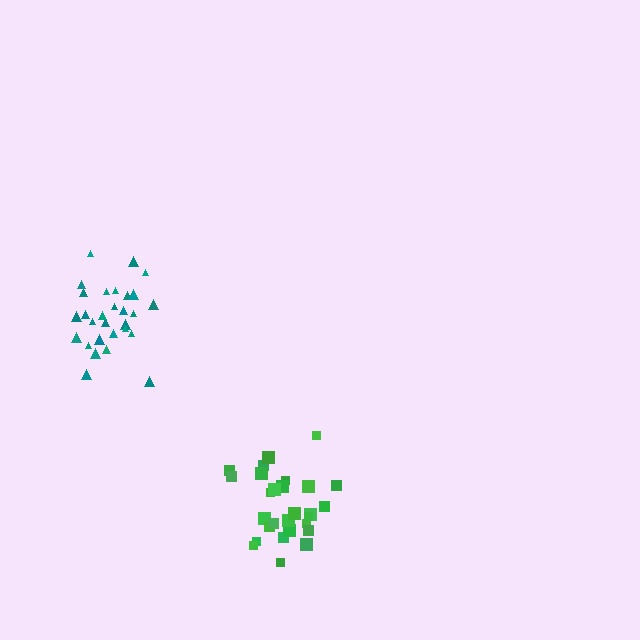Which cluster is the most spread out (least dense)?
Green.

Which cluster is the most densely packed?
Teal.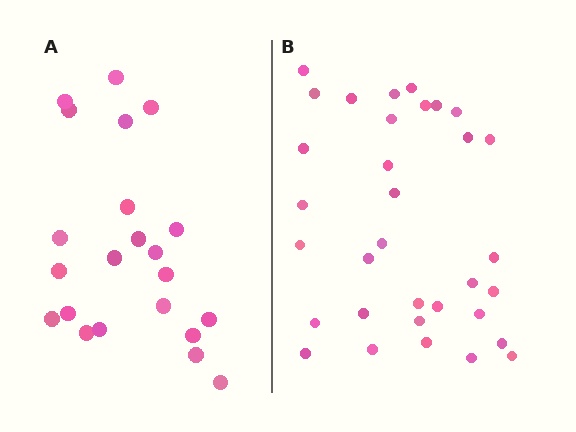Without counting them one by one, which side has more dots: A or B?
Region B (the right region) has more dots.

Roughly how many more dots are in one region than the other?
Region B has roughly 12 or so more dots than region A.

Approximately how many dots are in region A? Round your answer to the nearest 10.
About 20 dots. (The exact count is 22, which rounds to 20.)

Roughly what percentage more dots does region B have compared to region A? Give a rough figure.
About 50% more.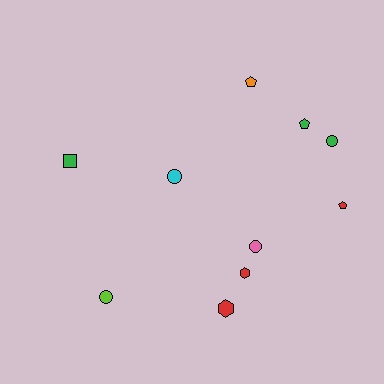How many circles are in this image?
There are 4 circles.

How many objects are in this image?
There are 10 objects.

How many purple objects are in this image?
There are no purple objects.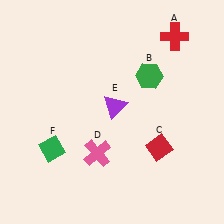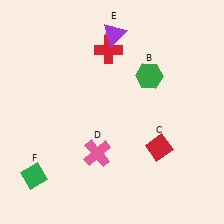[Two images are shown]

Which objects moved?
The objects that moved are: the red cross (A), the purple triangle (E), the green diamond (F).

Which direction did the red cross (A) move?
The red cross (A) moved left.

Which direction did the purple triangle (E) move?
The purple triangle (E) moved up.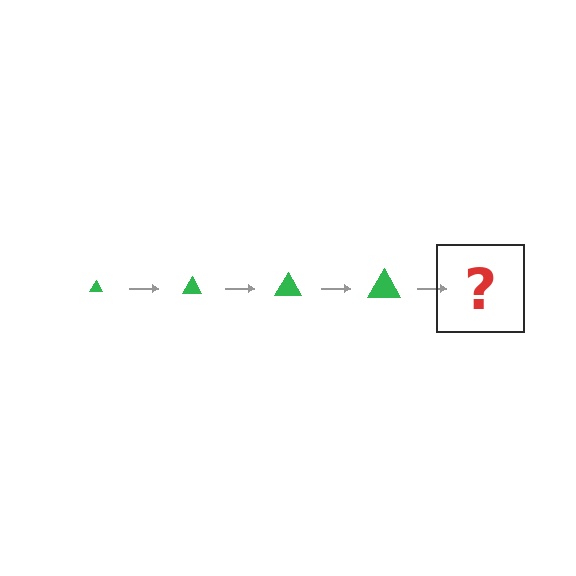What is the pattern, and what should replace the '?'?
The pattern is that the triangle gets progressively larger each step. The '?' should be a green triangle, larger than the previous one.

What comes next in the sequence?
The next element should be a green triangle, larger than the previous one.